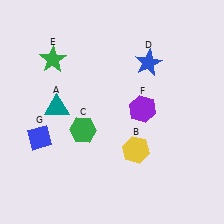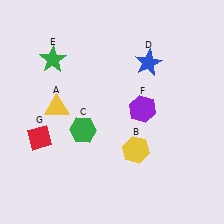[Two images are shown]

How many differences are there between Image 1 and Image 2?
There are 2 differences between the two images.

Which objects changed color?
A changed from teal to yellow. G changed from blue to red.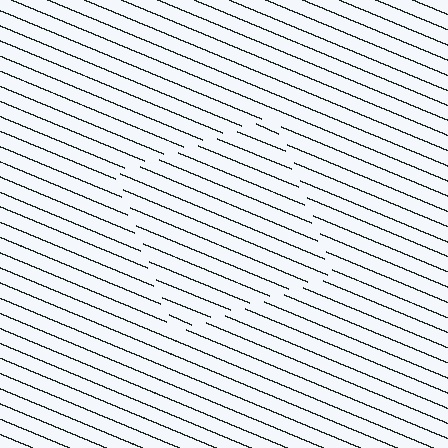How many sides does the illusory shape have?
4 sides — the line-ends trace a square.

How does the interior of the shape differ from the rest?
The interior of the shape contains the same grating, shifted by half a period — the contour is defined by the phase discontinuity where line-ends from the inner and outer gratings abut.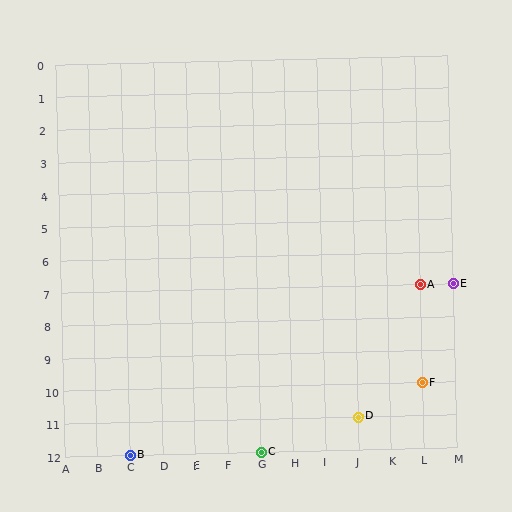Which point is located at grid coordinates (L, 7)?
Point A is at (L, 7).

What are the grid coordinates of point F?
Point F is at grid coordinates (L, 10).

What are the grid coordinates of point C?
Point C is at grid coordinates (G, 12).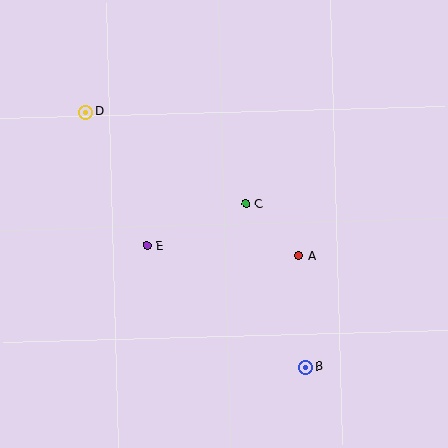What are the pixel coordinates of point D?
Point D is at (86, 112).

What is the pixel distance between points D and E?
The distance between D and E is 148 pixels.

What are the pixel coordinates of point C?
Point C is at (246, 204).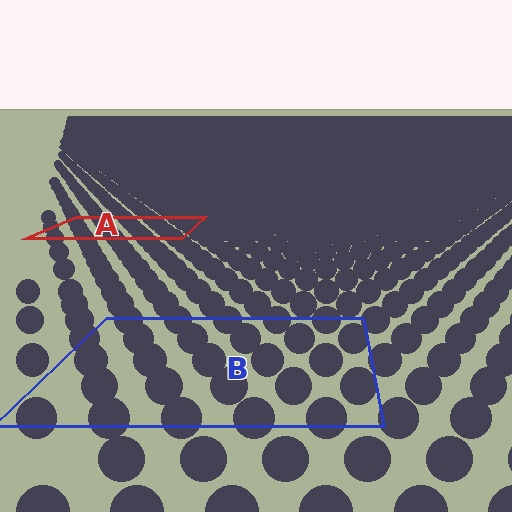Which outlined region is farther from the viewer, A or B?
Region A is farther from the viewer — the texture elements inside it appear smaller and more densely packed.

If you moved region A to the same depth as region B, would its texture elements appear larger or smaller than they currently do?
They would appear larger. At a closer depth, the same texture elements are projected at a bigger on-screen size.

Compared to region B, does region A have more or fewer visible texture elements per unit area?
Region A has more texture elements per unit area — they are packed more densely because it is farther away.